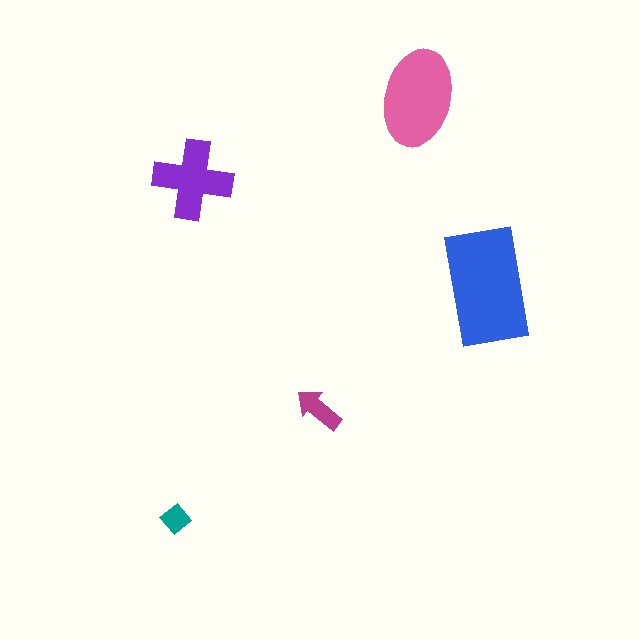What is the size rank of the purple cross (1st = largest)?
3rd.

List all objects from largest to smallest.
The blue rectangle, the pink ellipse, the purple cross, the magenta arrow, the teal diamond.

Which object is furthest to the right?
The blue rectangle is rightmost.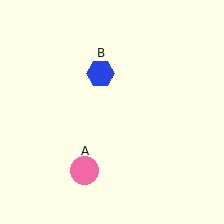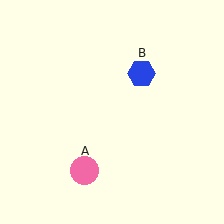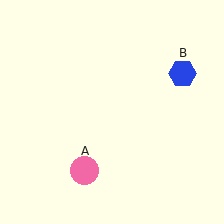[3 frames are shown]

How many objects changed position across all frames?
1 object changed position: blue hexagon (object B).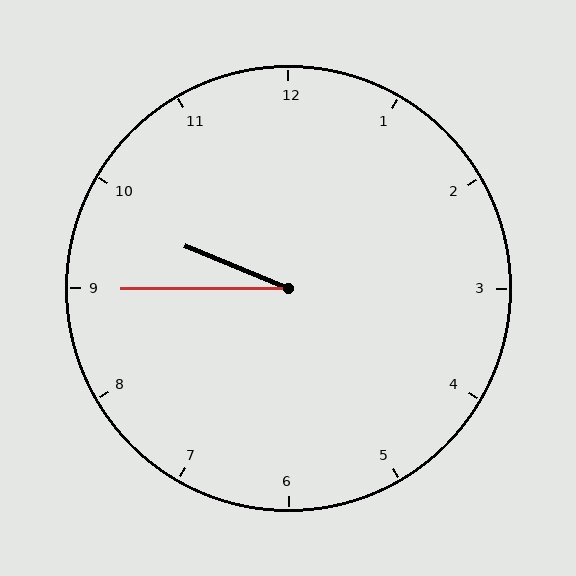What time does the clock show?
9:45.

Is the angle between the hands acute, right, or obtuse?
It is acute.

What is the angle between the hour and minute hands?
Approximately 22 degrees.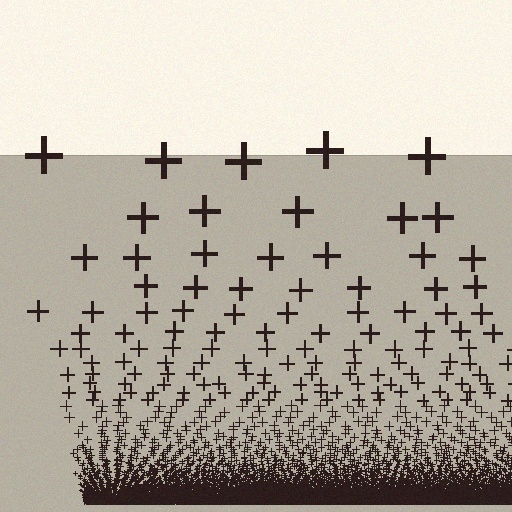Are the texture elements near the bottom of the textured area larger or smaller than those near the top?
Smaller. The gradient is inverted — elements near the bottom are smaller and denser.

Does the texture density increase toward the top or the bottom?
Density increases toward the bottom.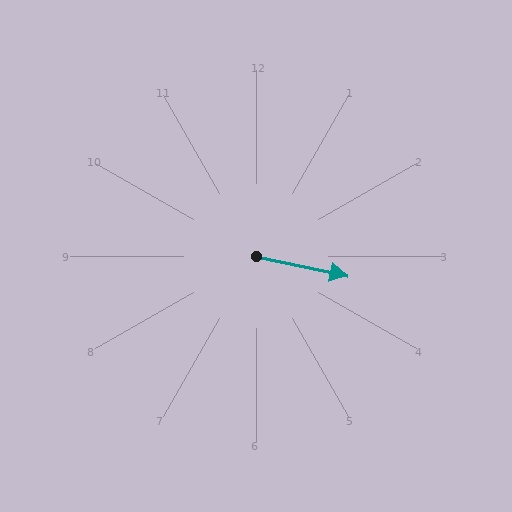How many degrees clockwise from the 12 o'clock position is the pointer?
Approximately 102 degrees.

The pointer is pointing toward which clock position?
Roughly 3 o'clock.